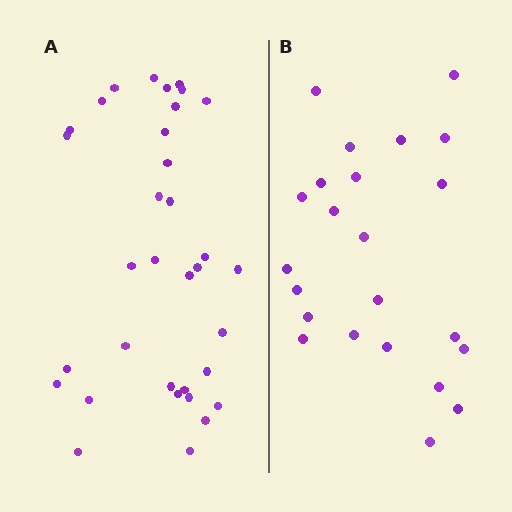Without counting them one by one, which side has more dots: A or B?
Region A (the left region) has more dots.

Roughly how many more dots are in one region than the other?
Region A has roughly 12 or so more dots than region B.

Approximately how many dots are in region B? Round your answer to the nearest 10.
About 20 dots. (The exact count is 23, which rounds to 20.)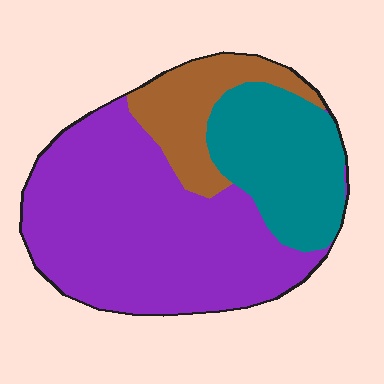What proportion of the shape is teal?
Teal takes up about one quarter (1/4) of the shape.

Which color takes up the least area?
Brown, at roughly 15%.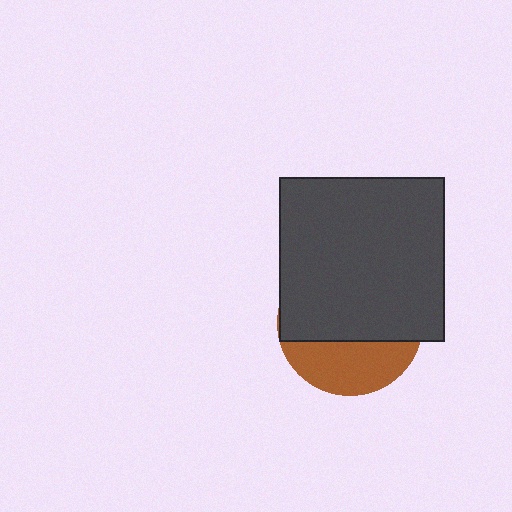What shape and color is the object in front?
The object in front is a dark gray square.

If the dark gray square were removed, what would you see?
You would see the complete brown circle.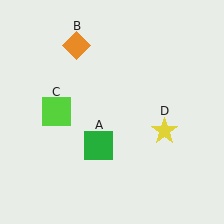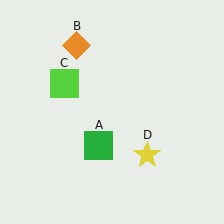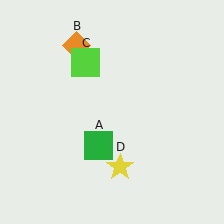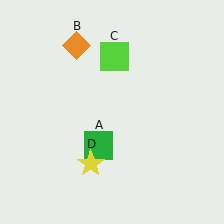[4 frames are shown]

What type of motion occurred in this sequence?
The lime square (object C), yellow star (object D) rotated clockwise around the center of the scene.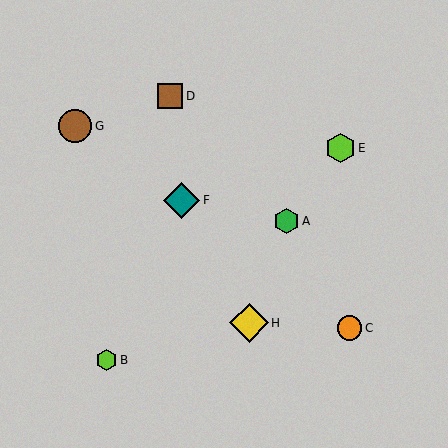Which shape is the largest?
The yellow diamond (labeled H) is the largest.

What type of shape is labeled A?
Shape A is a green hexagon.